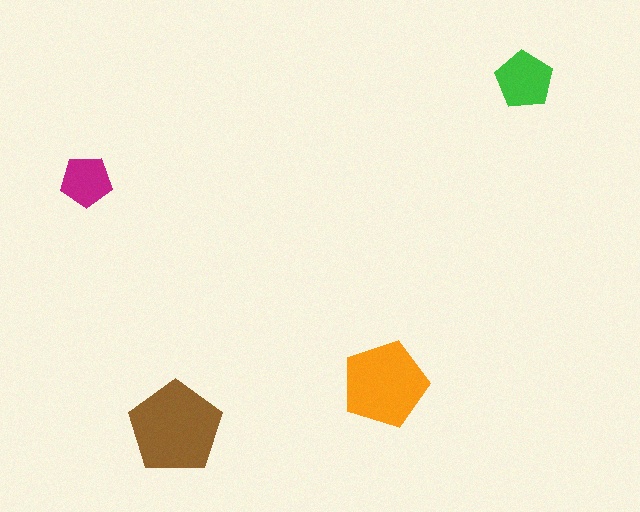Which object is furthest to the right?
The green pentagon is rightmost.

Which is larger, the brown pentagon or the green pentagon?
The brown one.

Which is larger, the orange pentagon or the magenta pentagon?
The orange one.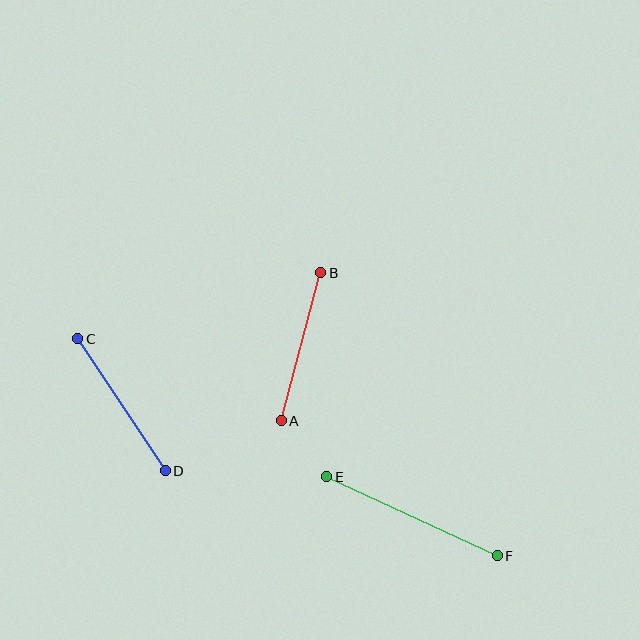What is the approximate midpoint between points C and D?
The midpoint is at approximately (121, 405) pixels.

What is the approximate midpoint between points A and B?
The midpoint is at approximately (301, 347) pixels.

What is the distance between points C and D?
The distance is approximately 158 pixels.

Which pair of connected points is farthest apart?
Points E and F are farthest apart.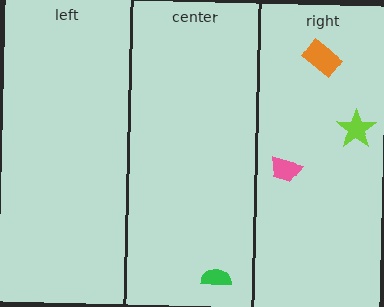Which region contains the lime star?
The right region.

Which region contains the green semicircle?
The center region.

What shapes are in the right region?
The orange rectangle, the pink trapezoid, the lime star.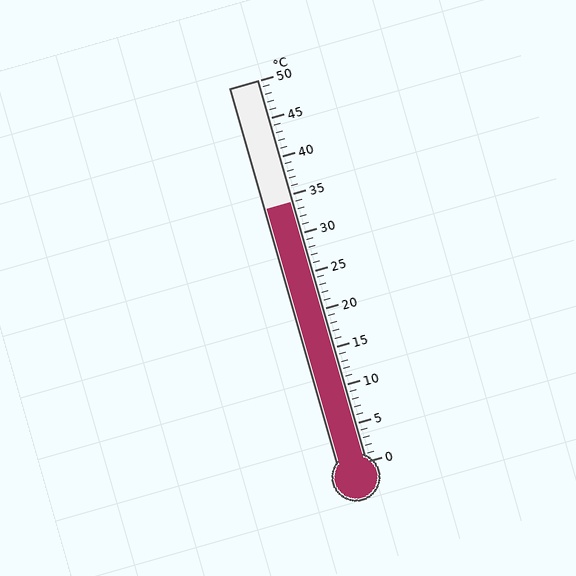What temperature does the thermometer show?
The thermometer shows approximately 34°C.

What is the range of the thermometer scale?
The thermometer scale ranges from 0°C to 50°C.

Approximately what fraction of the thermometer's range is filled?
The thermometer is filled to approximately 70% of its range.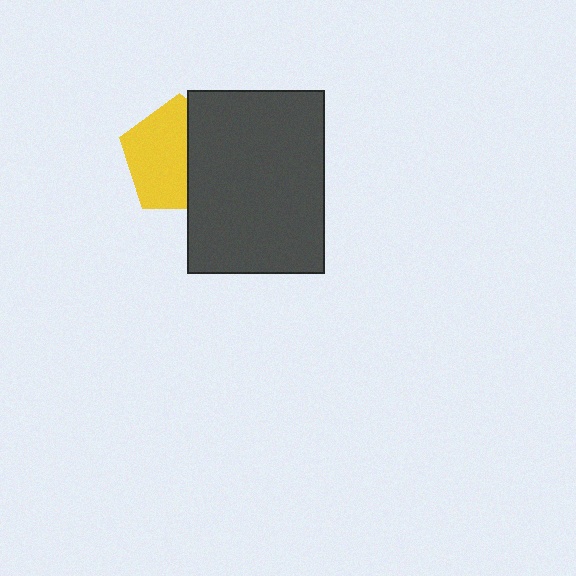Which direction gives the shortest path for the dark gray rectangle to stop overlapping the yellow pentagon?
Moving right gives the shortest separation.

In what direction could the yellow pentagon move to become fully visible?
The yellow pentagon could move left. That would shift it out from behind the dark gray rectangle entirely.